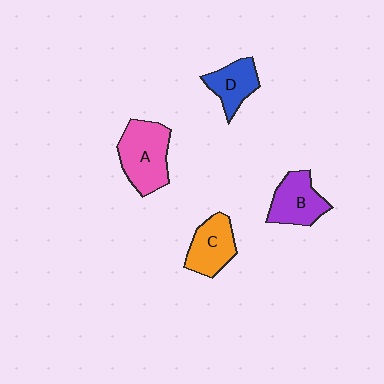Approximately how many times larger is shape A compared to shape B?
Approximately 1.3 times.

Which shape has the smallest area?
Shape D (blue).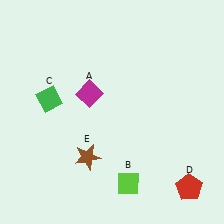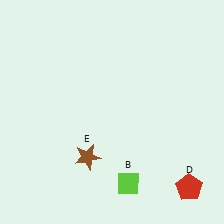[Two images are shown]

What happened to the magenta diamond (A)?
The magenta diamond (A) was removed in Image 2. It was in the top-left area of Image 1.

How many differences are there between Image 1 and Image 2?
There are 2 differences between the two images.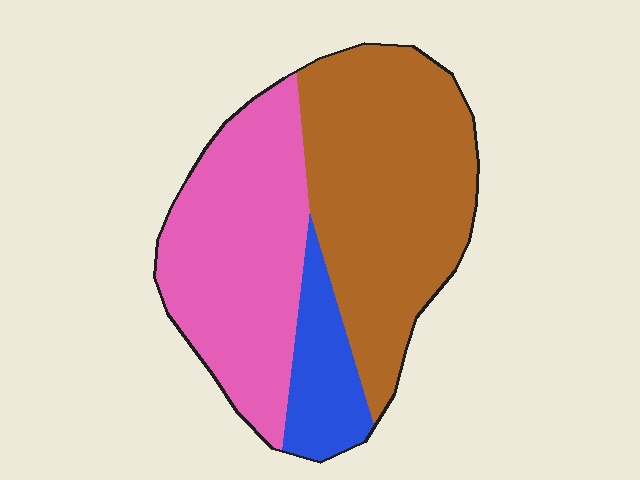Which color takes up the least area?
Blue, at roughly 15%.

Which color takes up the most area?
Brown, at roughly 50%.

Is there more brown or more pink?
Brown.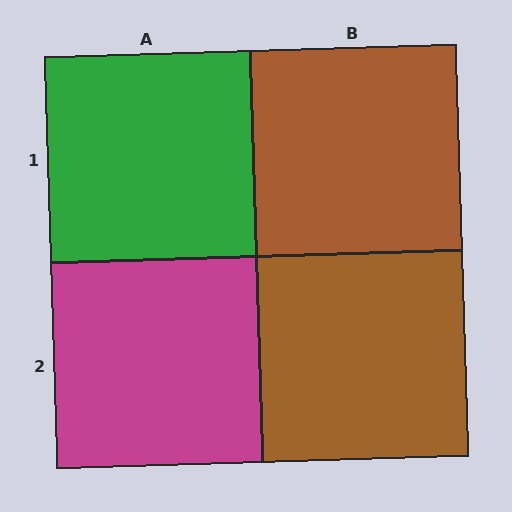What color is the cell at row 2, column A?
Magenta.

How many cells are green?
1 cell is green.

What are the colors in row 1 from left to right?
Green, brown.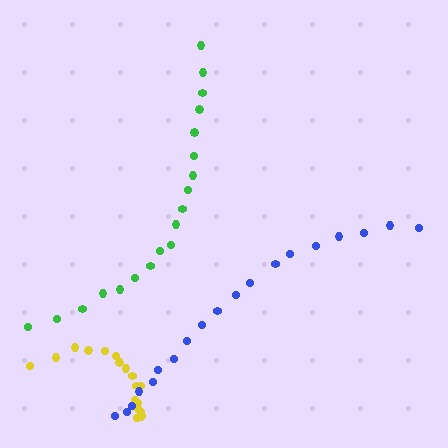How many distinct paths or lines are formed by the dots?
There are 3 distinct paths.